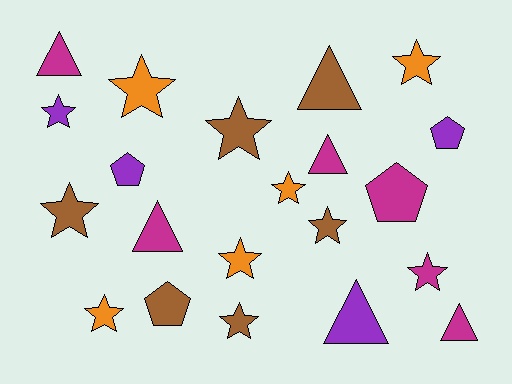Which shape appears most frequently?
Star, with 11 objects.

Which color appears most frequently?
Brown, with 6 objects.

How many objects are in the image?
There are 21 objects.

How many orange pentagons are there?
There are no orange pentagons.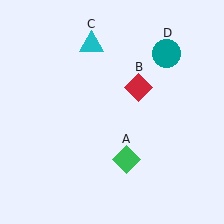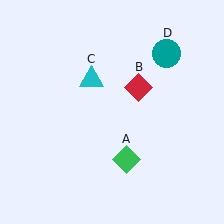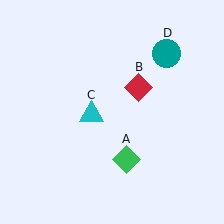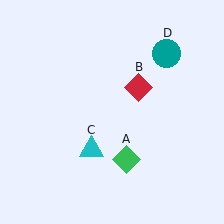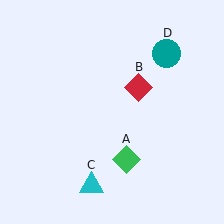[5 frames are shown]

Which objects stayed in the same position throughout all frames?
Green diamond (object A) and red diamond (object B) and teal circle (object D) remained stationary.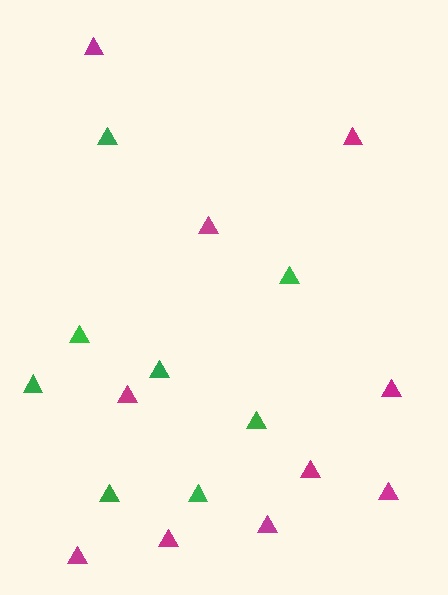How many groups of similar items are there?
There are 2 groups: one group of magenta triangles (10) and one group of green triangles (8).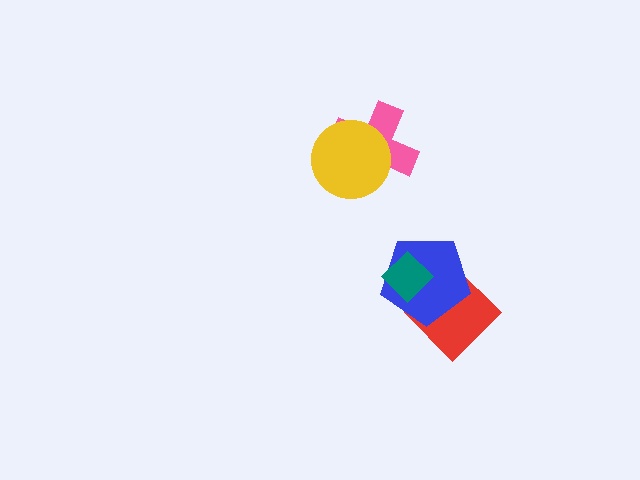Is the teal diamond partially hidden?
No, no other shape covers it.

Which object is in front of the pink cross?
The yellow circle is in front of the pink cross.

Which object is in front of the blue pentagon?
The teal diamond is in front of the blue pentagon.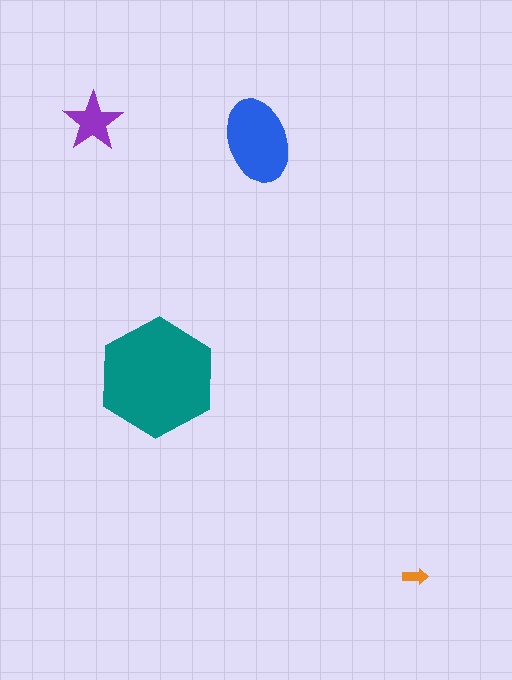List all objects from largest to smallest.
The teal hexagon, the blue ellipse, the purple star, the orange arrow.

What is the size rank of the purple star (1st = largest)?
3rd.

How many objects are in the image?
There are 4 objects in the image.